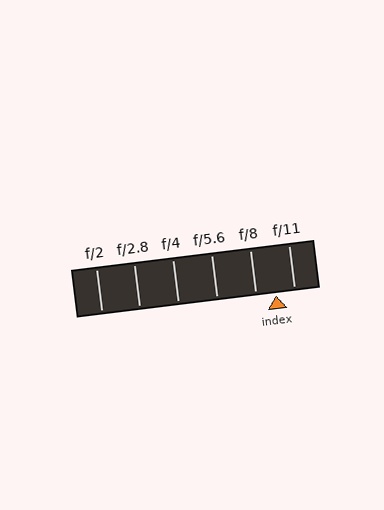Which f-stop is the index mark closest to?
The index mark is closest to f/11.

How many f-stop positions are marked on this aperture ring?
There are 6 f-stop positions marked.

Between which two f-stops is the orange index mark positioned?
The index mark is between f/8 and f/11.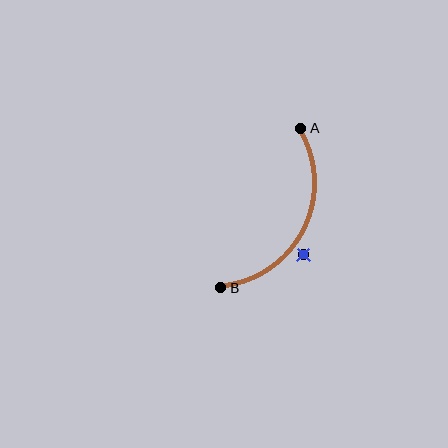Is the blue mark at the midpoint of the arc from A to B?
No — the blue mark does not lie on the arc at all. It sits slightly outside the curve.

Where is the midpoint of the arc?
The arc midpoint is the point on the curve farthest from the straight line joining A and B. It sits to the right of that line.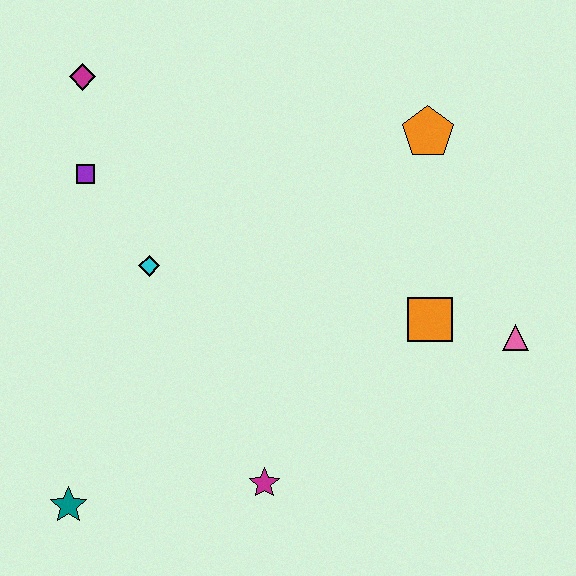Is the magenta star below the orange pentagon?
Yes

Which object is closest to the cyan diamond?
The purple square is closest to the cyan diamond.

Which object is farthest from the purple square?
The pink triangle is farthest from the purple square.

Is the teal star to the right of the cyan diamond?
No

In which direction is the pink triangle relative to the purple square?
The pink triangle is to the right of the purple square.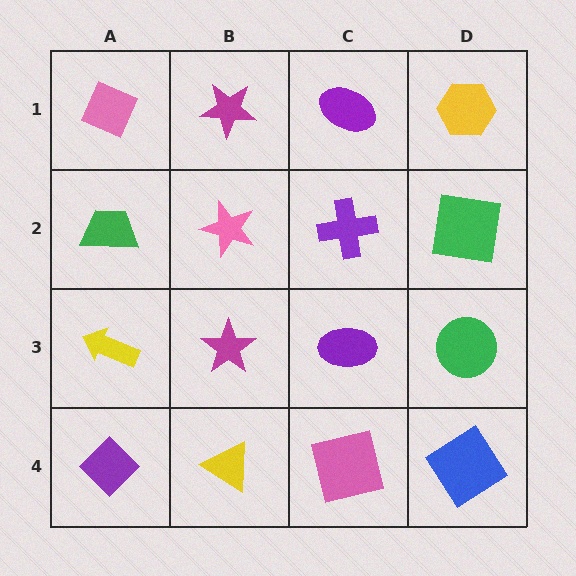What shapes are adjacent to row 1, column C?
A purple cross (row 2, column C), a magenta star (row 1, column B), a yellow hexagon (row 1, column D).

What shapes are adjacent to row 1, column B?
A pink star (row 2, column B), a pink diamond (row 1, column A), a purple ellipse (row 1, column C).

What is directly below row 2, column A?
A yellow arrow.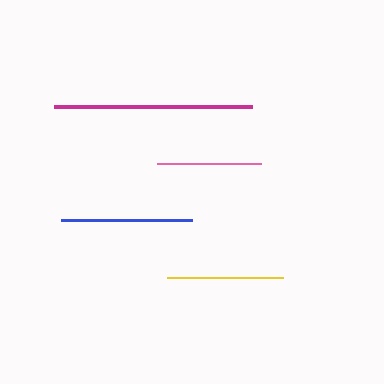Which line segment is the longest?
The magenta line is the longest at approximately 198 pixels.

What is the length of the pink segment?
The pink segment is approximately 104 pixels long.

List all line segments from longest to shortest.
From longest to shortest: magenta, blue, yellow, pink.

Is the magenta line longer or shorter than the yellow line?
The magenta line is longer than the yellow line.